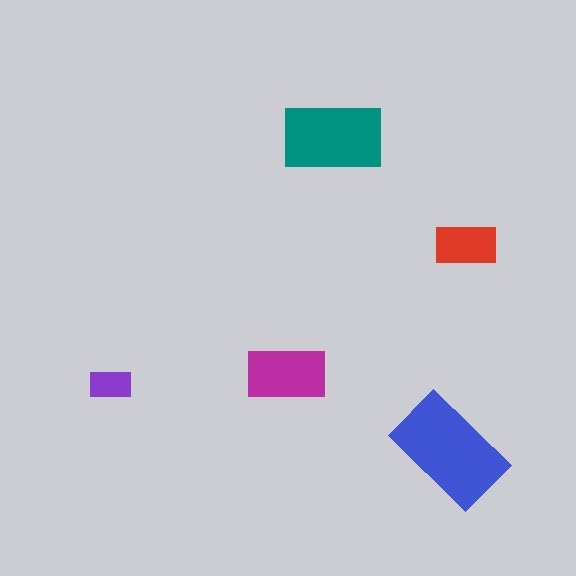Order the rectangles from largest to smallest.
the blue one, the teal one, the magenta one, the red one, the purple one.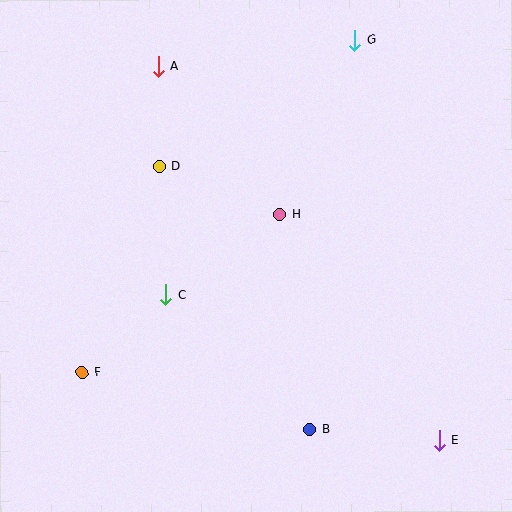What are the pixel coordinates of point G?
Point G is at (355, 40).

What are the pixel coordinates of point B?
Point B is at (309, 429).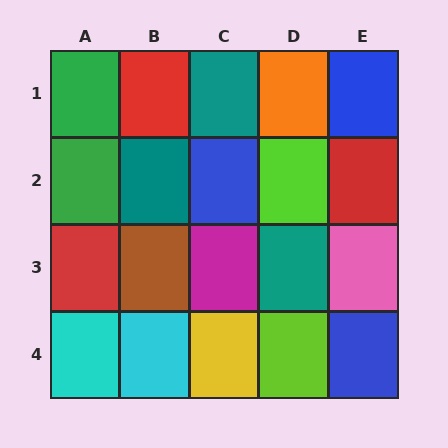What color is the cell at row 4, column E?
Blue.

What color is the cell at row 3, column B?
Brown.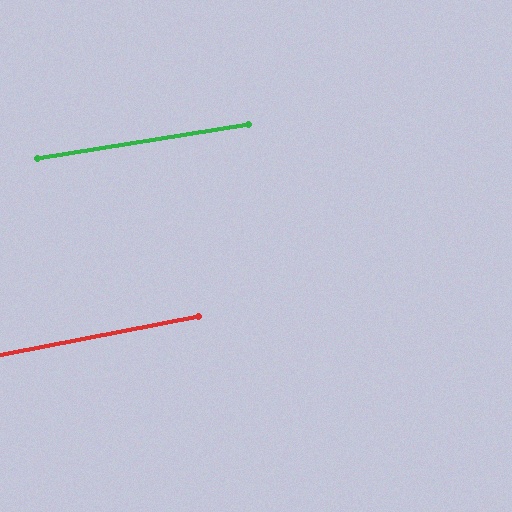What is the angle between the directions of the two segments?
Approximately 2 degrees.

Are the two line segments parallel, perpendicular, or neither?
Parallel — their directions differ by only 1.6°.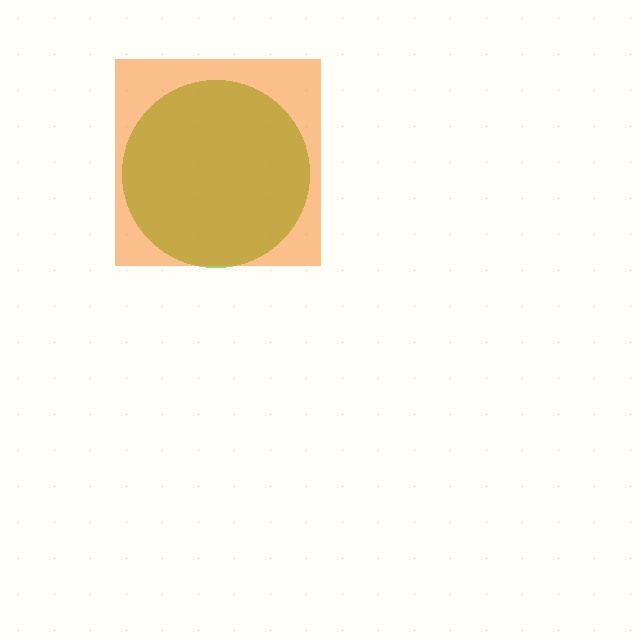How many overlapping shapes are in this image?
There are 2 overlapping shapes in the image.